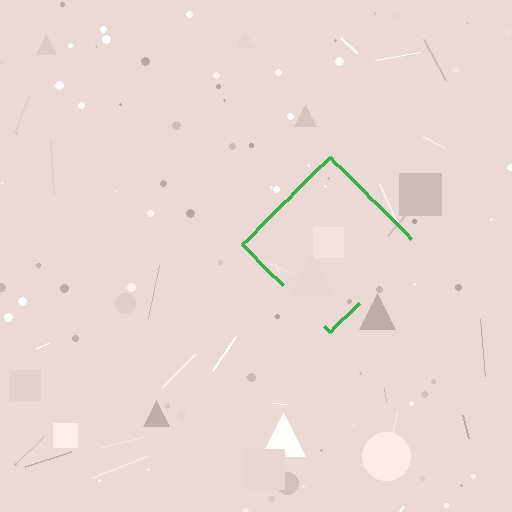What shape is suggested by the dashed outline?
The dashed outline suggests a diamond.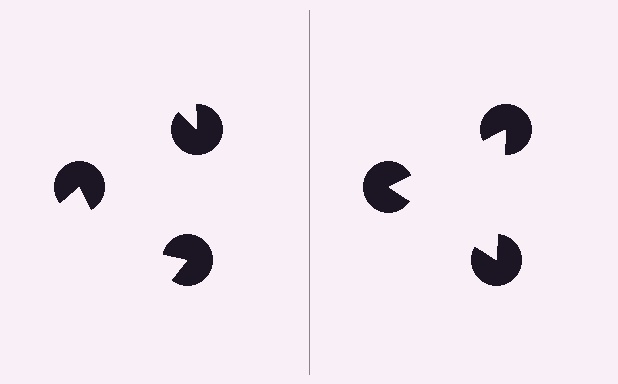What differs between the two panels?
The pac-man discs are positioned identically on both sides; only the wedge orientations differ. On the right they align to a triangle; on the left they are misaligned.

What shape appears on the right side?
An illusory triangle.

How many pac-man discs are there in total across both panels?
6 — 3 on each side.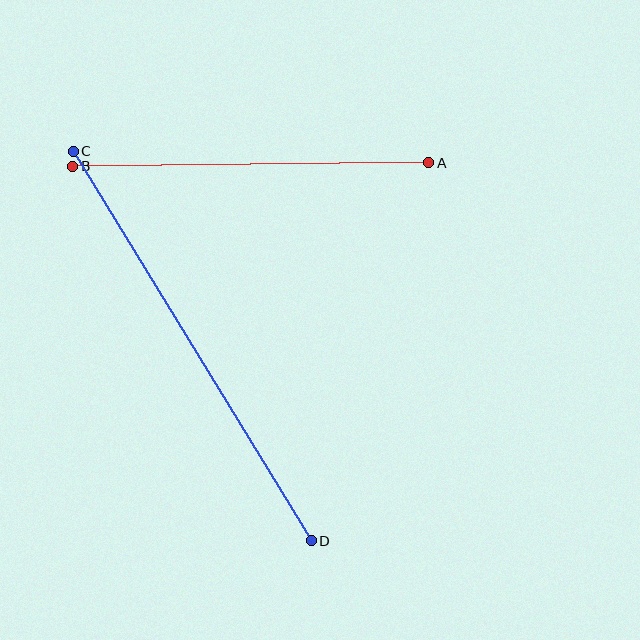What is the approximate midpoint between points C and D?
The midpoint is at approximately (192, 346) pixels.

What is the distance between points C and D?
The distance is approximately 456 pixels.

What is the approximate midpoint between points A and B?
The midpoint is at approximately (251, 164) pixels.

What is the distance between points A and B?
The distance is approximately 356 pixels.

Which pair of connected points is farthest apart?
Points C and D are farthest apart.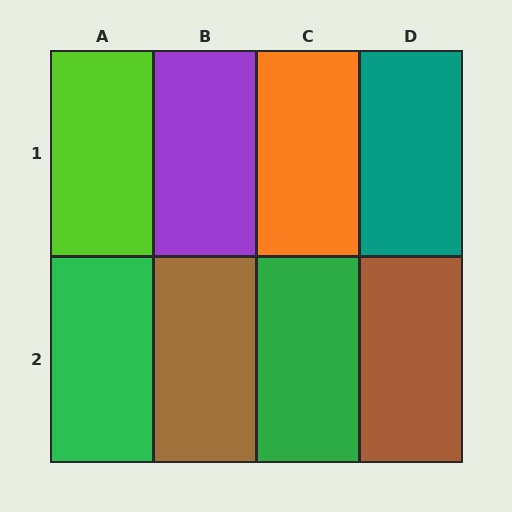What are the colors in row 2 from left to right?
Green, brown, green, brown.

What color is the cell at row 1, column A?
Lime.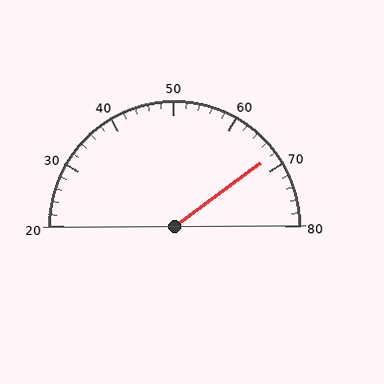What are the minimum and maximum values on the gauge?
The gauge ranges from 20 to 80.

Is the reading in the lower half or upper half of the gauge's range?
The reading is in the upper half of the range (20 to 80).